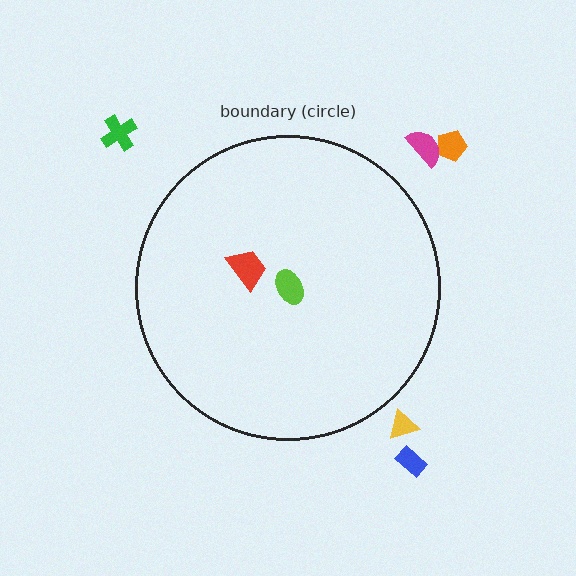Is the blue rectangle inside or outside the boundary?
Outside.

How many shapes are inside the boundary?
2 inside, 5 outside.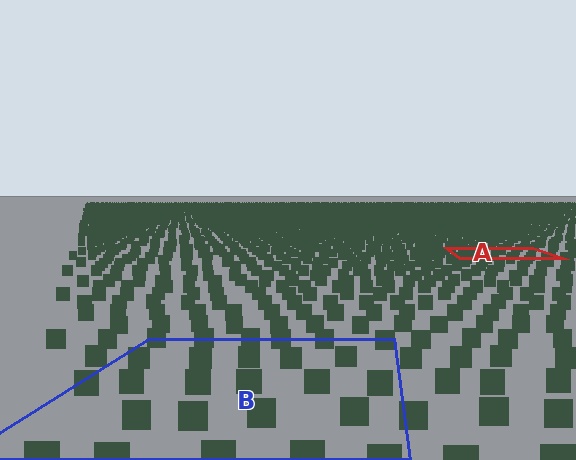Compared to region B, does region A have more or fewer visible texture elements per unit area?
Region A has more texture elements per unit area — they are packed more densely because it is farther away.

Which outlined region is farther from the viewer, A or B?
Region A is farther from the viewer — the texture elements inside it appear smaller and more densely packed.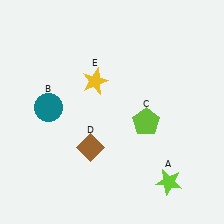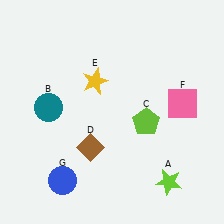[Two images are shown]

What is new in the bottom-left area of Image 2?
A blue circle (G) was added in the bottom-left area of Image 2.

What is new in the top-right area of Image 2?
A pink square (F) was added in the top-right area of Image 2.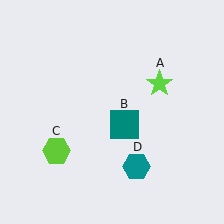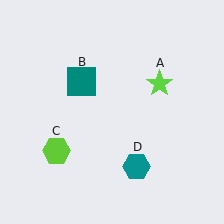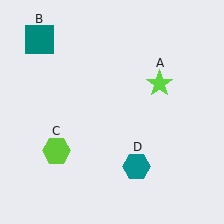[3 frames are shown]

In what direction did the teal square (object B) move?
The teal square (object B) moved up and to the left.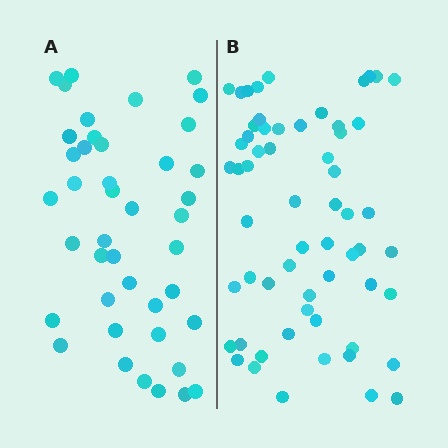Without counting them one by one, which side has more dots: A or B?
Region B (the right region) has more dots.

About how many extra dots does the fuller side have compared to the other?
Region B has approximately 20 more dots than region A.